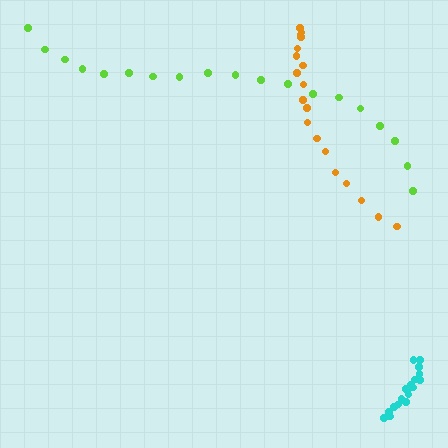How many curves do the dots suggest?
There are 3 distinct paths.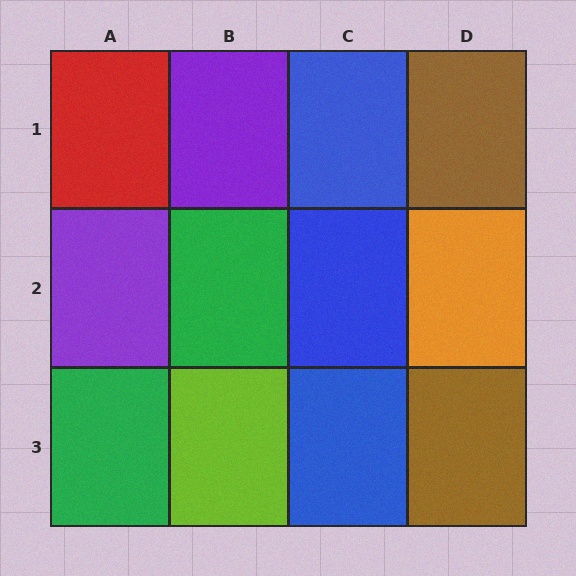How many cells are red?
1 cell is red.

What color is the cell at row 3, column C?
Blue.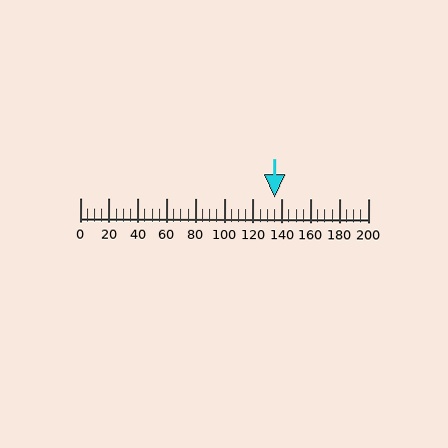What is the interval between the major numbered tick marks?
The major tick marks are spaced 20 units apart.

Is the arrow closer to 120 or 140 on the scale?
The arrow is closer to 140.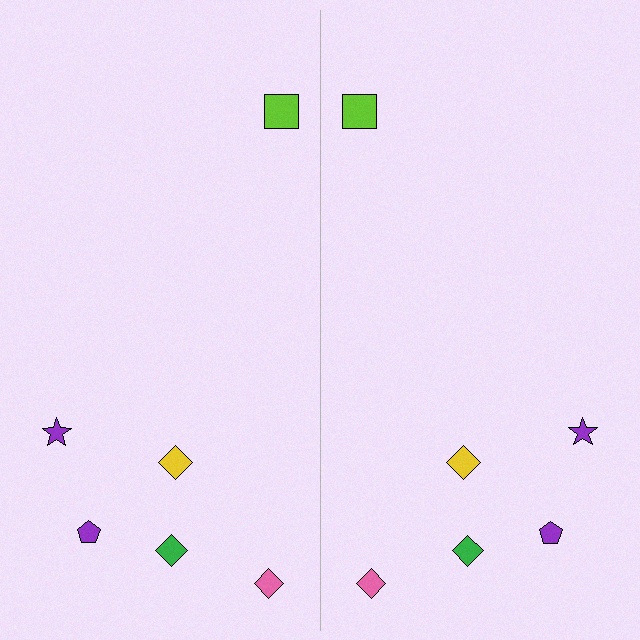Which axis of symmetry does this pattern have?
The pattern has a vertical axis of symmetry running through the center of the image.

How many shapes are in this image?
There are 12 shapes in this image.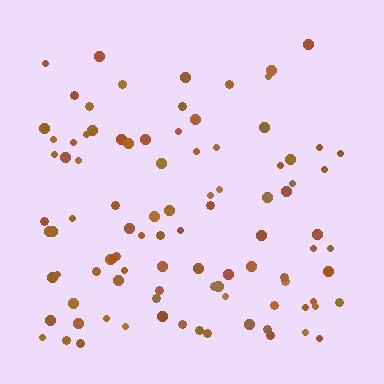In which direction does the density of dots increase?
From top to bottom, with the bottom side densest.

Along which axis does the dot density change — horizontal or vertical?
Vertical.